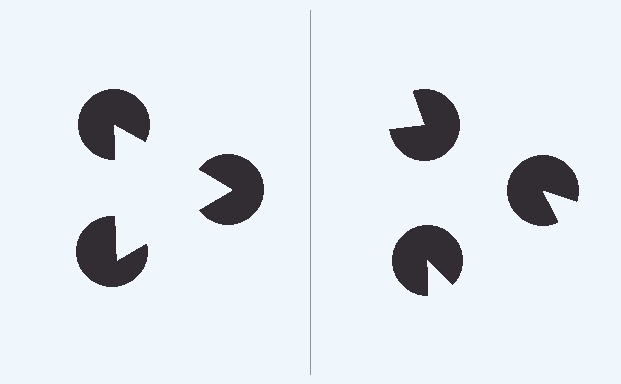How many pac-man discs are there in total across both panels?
6 — 3 on each side.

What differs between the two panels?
The pac-man discs are positioned identically on both sides; only the wedge orientations differ. On the left they align to a triangle; on the right they are misaligned.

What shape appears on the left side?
An illusory triangle.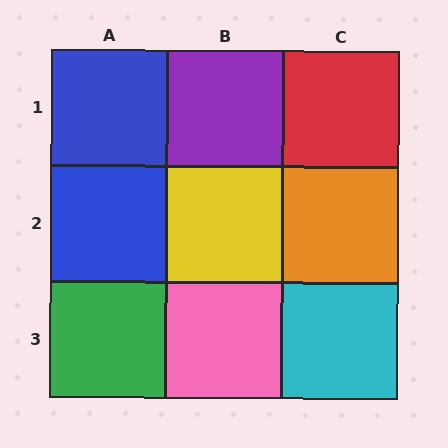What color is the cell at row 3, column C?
Cyan.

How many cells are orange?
1 cell is orange.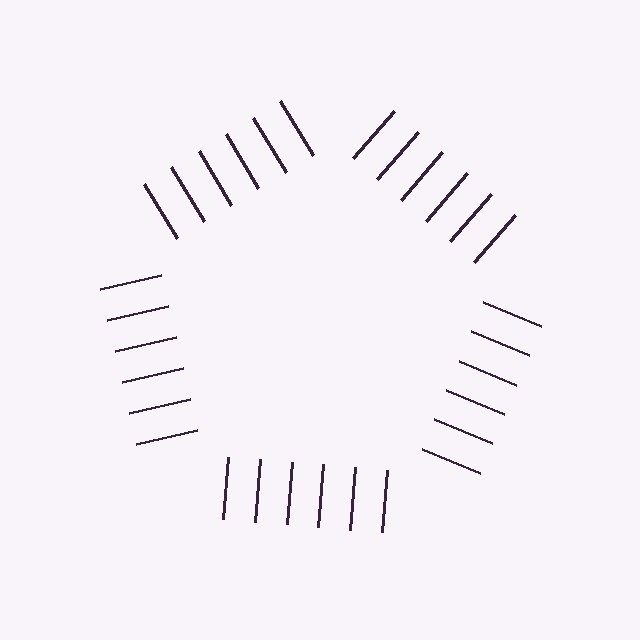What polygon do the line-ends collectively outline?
An illusory pentagon — the line segments terminate on its edges but no continuous stroke is drawn.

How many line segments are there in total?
30 — 6 along each of the 5 edges.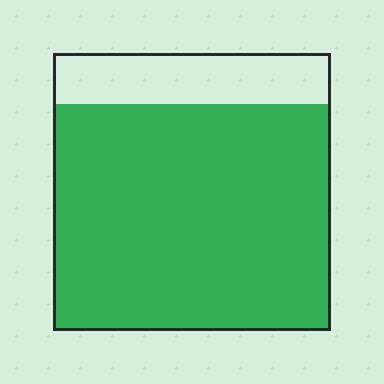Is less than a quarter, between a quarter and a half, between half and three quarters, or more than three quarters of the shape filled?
More than three quarters.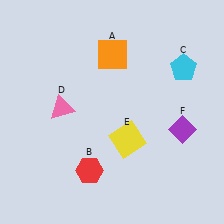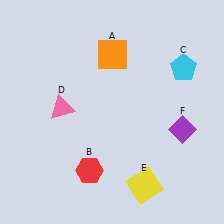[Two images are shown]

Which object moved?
The yellow square (E) moved down.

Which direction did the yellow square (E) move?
The yellow square (E) moved down.